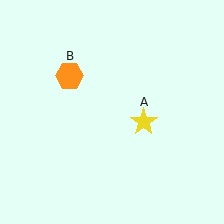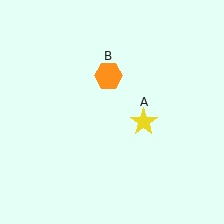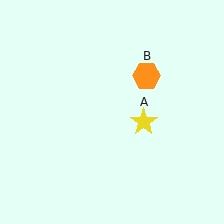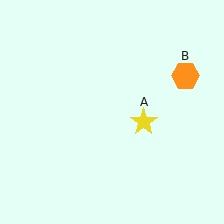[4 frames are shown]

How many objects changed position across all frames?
1 object changed position: orange hexagon (object B).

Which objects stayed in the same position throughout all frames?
Yellow star (object A) remained stationary.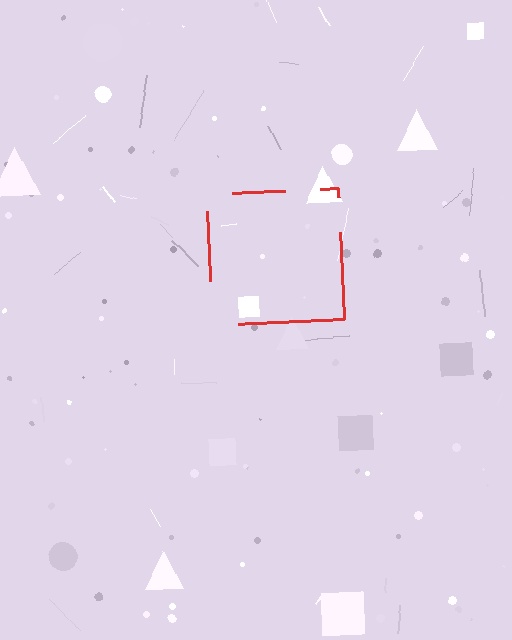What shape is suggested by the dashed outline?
The dashed outline suggests a square.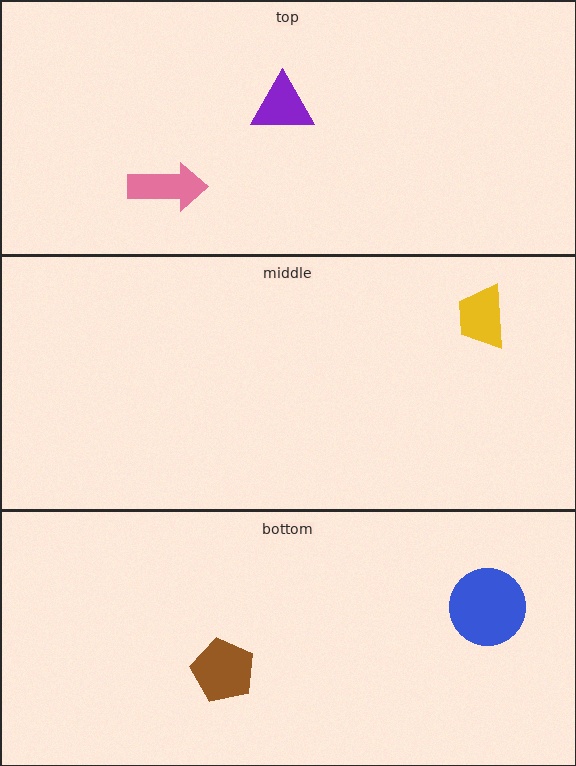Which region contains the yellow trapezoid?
The middle region.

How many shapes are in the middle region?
1.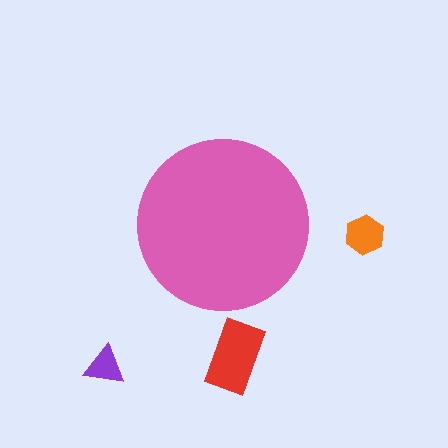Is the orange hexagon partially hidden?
No, the orange hexagon is fully visible.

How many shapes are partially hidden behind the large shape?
0 shapes are partially hidden.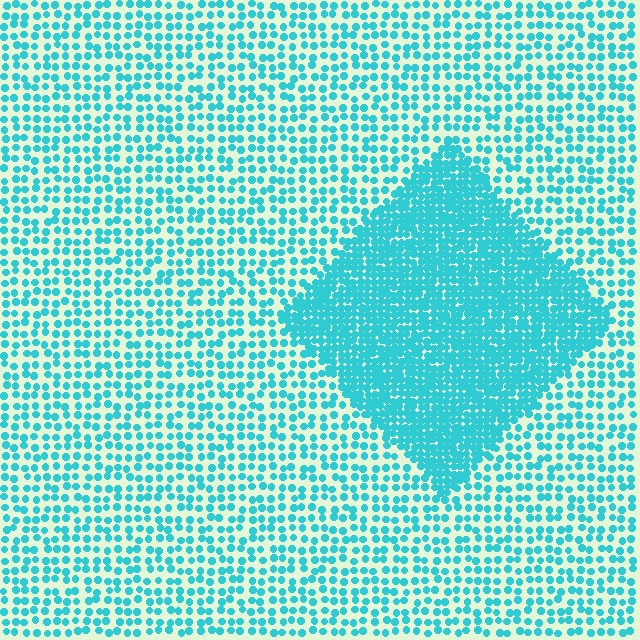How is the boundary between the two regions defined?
The boundary is defined by a change in element density (approximately 2.4x ratio). All elements are the same color, size, and shape.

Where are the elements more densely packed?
The elements are more densely packed inside the diamond boundary.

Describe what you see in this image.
The image contains small cyan elements arranged at two different densities. A diamond-shaped region is visible where the elements are more densely packed than the surrounding area.